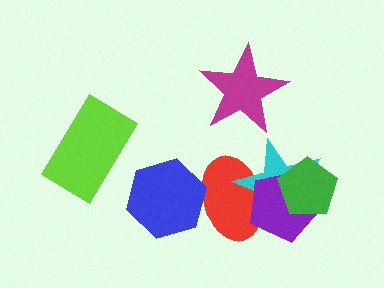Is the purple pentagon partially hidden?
Yes, it is partially covered by another shape.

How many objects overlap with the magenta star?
0 objects overlap with the magenta star.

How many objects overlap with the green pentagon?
2 objects overlap with the green pentagon.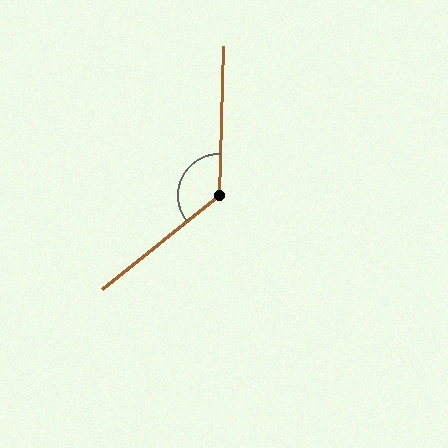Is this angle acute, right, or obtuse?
It is obtuse.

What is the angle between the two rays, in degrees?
Approximately 130 degrees.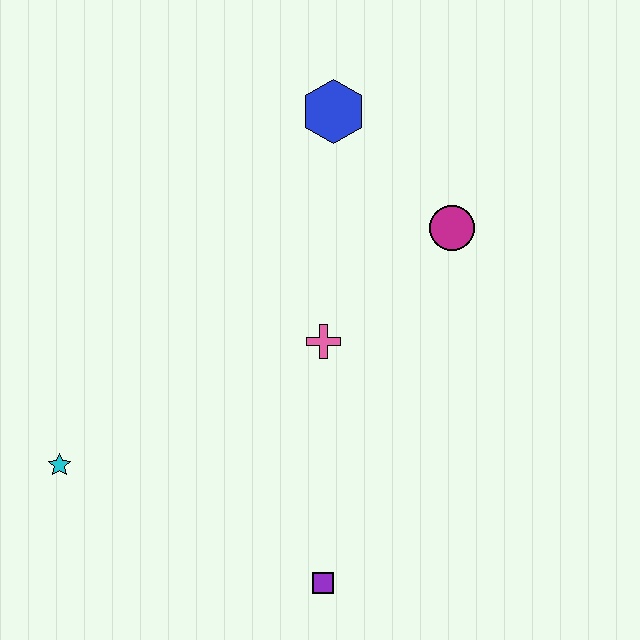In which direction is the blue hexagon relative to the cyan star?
The blue hexagon is above the cyan star.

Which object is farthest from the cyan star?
The magenta circle is farthest from the cyan star.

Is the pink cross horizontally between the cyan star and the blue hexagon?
Yes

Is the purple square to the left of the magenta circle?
Yes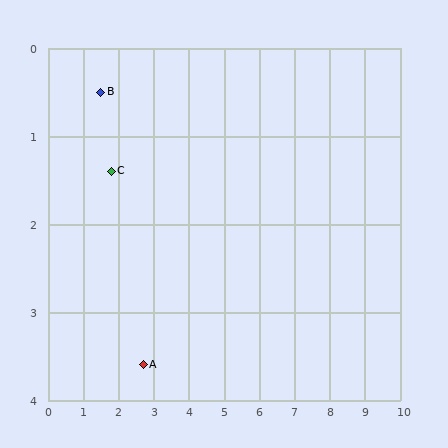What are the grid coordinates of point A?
Point A is at approximately (2.7, 3.6).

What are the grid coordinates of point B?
Point B is at approximately (1.5, 0.5).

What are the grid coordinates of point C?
Point C is at approximately (1.8, 1.4).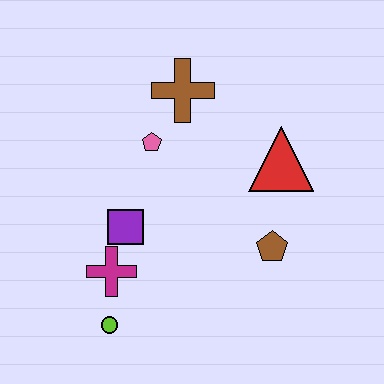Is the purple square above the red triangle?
No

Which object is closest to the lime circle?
The magenta cross is closest to the lime circle.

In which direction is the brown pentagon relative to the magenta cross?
The brown pentagon is to the right of the magenta cross.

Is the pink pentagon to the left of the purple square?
No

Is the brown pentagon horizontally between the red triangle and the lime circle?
Yes